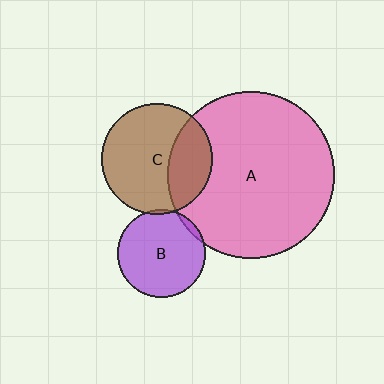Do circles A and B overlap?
Yes.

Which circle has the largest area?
Circle A (pink).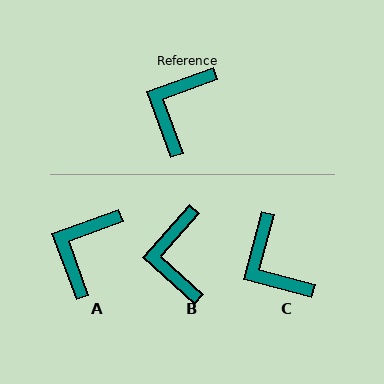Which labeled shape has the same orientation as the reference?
A.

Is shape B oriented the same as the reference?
No, it is off by about 28 degrees.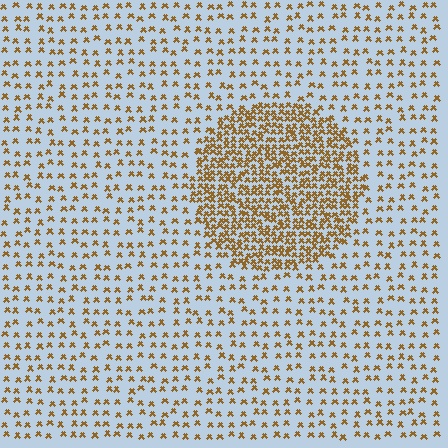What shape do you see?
I see a circle.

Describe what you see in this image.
The image contains small brown elements arranged at two different densities. A circle-shaped region is visible where the elements are more densely packed than the surrounding area.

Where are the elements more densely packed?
The elements are more densely packed inside the circle boundary.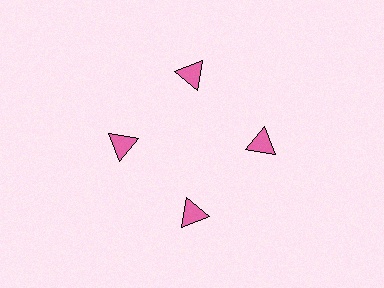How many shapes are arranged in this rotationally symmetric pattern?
There are 4 shapes, arranged in 4 groups of 1.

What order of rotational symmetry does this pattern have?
This pattern has 4-fold rotational symmetry.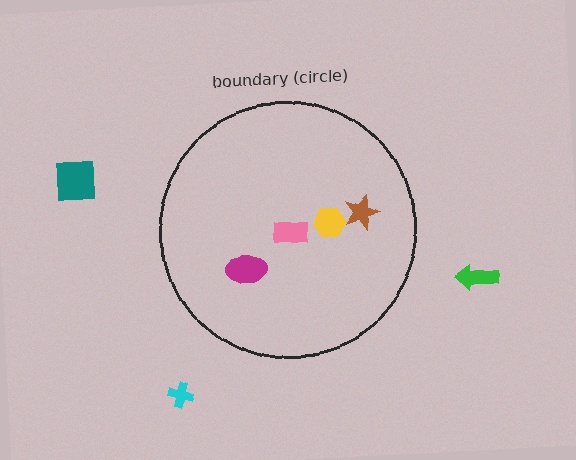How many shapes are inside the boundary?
4 inside, 3 outside.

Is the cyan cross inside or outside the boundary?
Outside.